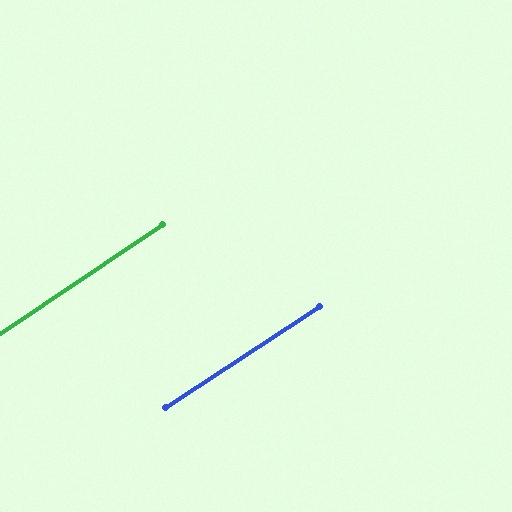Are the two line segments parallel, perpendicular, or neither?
Parallel — their directions differ by only 0.1°.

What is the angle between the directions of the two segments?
Approximately 0 degrees.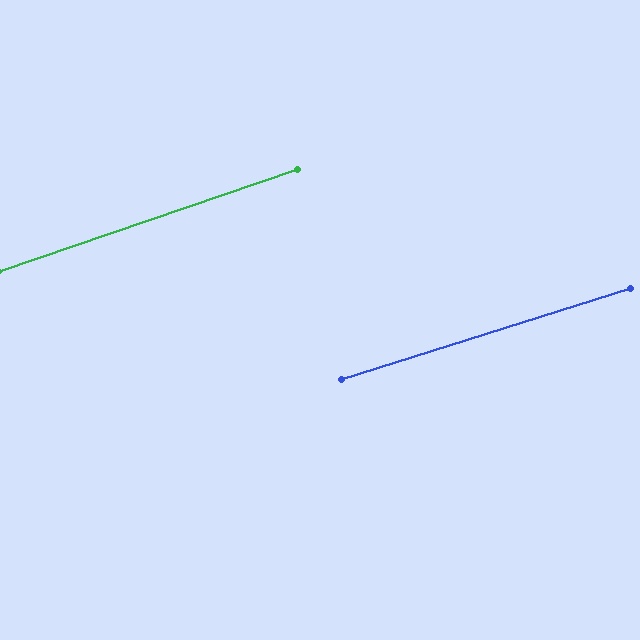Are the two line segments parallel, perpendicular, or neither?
Parallel — their directions differ by only 1.3°.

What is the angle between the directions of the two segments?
Approximately 1 degree.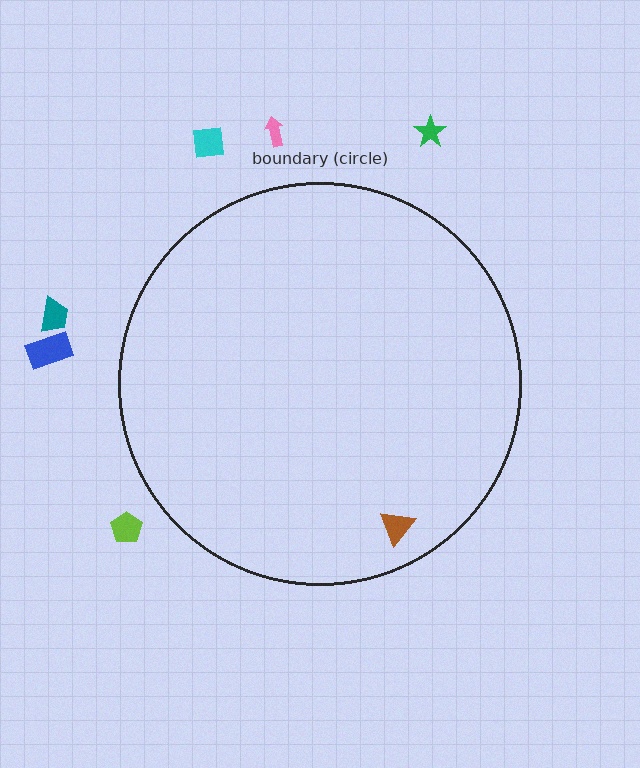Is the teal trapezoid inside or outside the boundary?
Outside.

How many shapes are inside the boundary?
1 inside, 6 outside.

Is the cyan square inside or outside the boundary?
Outside.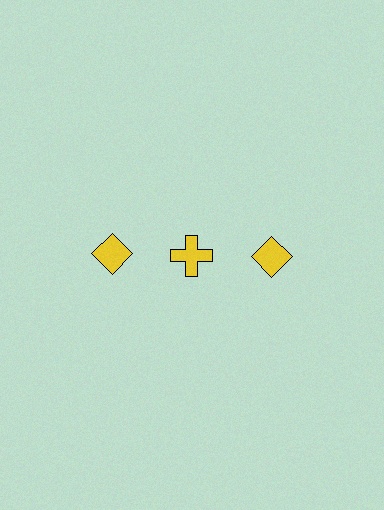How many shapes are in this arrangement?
There are 3 shapes arranged in a grid pattern.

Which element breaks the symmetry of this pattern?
The yellow cross in the top row, second from left column breaks the symmetry. All other shapes are yellow diamonds.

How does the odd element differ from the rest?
It has a different shape: cross instead of diamond.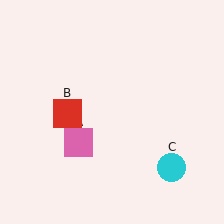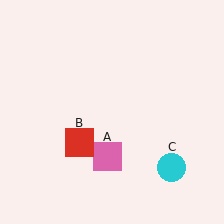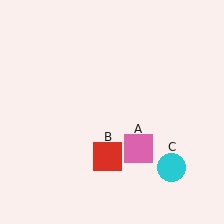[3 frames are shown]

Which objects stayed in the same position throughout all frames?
Cyan circle (object C) remained stationary.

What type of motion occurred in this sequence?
The pink square (object A), red square (object B) rotated counterclockwise around the center of the scene.